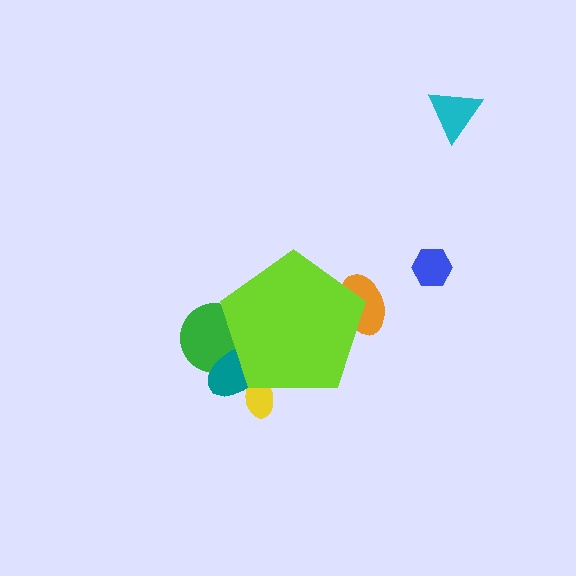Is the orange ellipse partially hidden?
Yes, the orange ellipse is partially hidden behind the lime pentagon.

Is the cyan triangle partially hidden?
No, the cyan triangle is fully visible.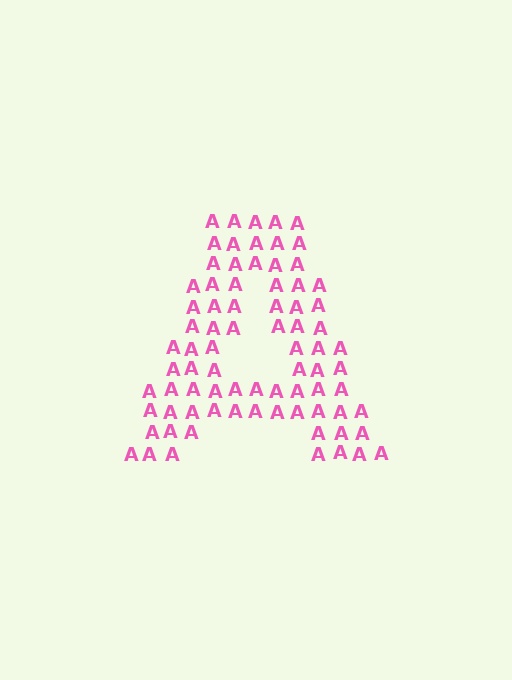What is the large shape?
The large shape is the letter A.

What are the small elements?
The small elements are letter A's.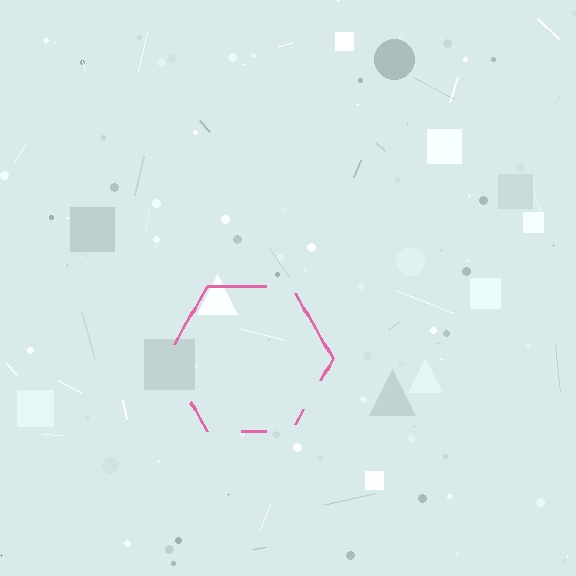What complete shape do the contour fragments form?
The contour fragments form a hexagon.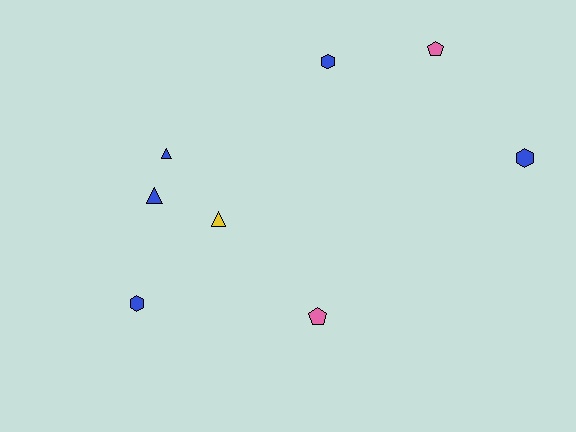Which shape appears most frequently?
Hexagon, with 3 objects.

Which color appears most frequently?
Blue, with 5 objects.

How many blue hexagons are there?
There are 3 blue hexagons.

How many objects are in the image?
There are 8 objects.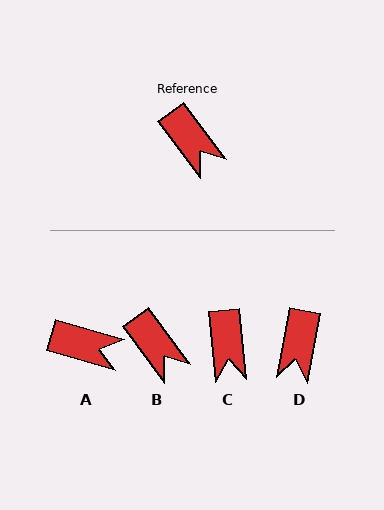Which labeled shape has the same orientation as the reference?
B.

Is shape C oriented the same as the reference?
No, it is off by about 31 degrees.